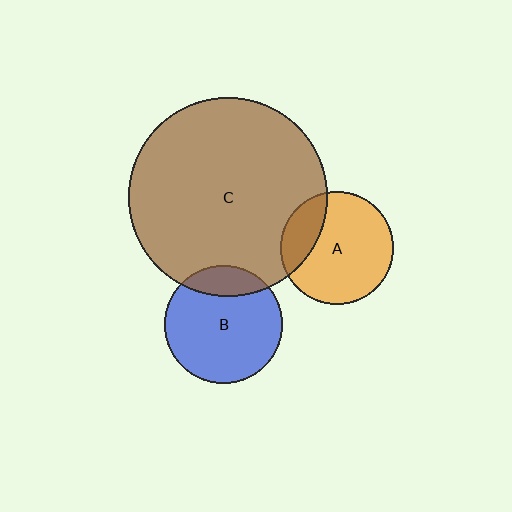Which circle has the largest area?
Circle C (brown).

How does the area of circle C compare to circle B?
Approximately 2.8 times.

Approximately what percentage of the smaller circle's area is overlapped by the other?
Approximately 15%.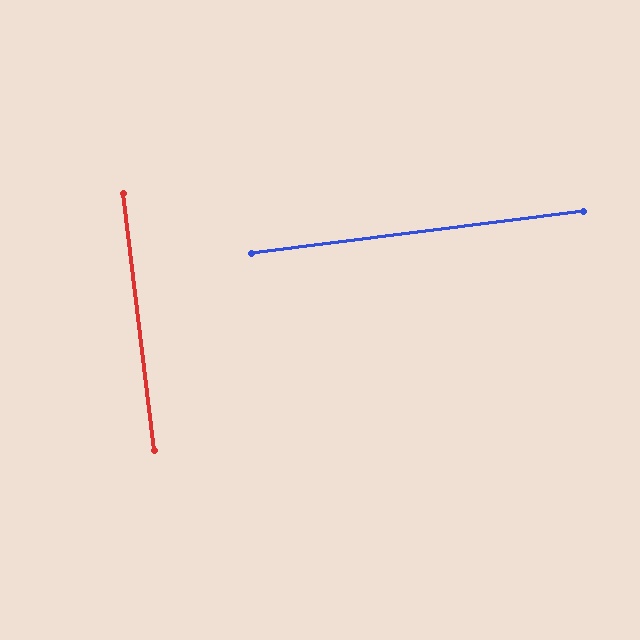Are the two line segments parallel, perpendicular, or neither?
Perpendicular — they meet at approximately 90°.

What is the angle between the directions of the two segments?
Approximately 90 degrees.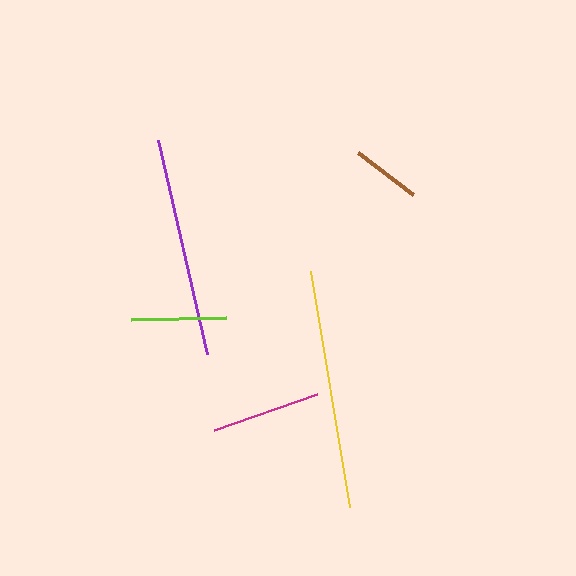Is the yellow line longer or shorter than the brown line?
The yellow line is longer than the brown line.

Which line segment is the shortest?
The brown line is the shortest at approximately 69 pixels.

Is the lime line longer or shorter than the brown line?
The lime line is longer than the brown line.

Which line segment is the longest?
The yellow line is the longest at approximately 240 pixels.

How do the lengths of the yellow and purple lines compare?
The yellow and purple lines are approximately the same length.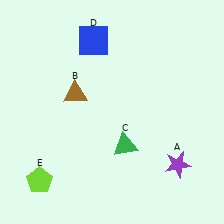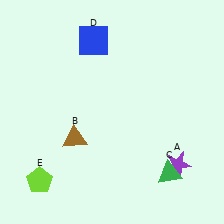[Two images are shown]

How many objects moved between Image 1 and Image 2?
2 objects moved between the two images.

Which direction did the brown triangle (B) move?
The brown triangle (B) moved down.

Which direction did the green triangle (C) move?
The green triangle (C) moved right.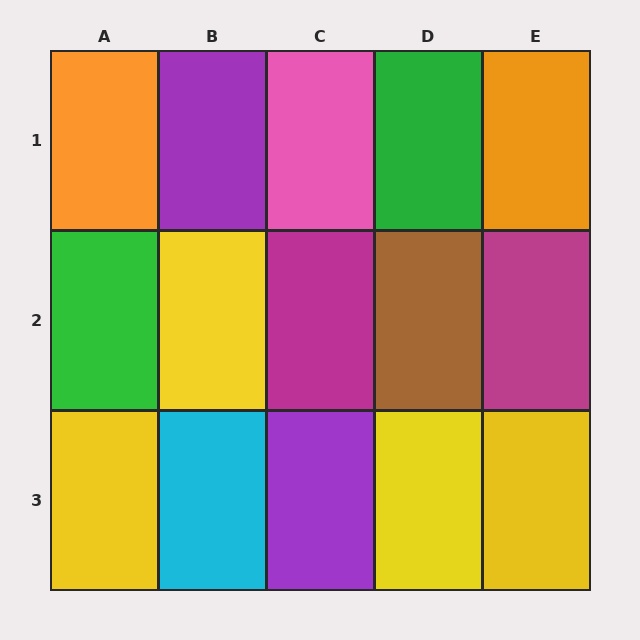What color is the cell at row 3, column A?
Yellow.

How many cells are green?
2 cells are green.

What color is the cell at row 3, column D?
Yellow.